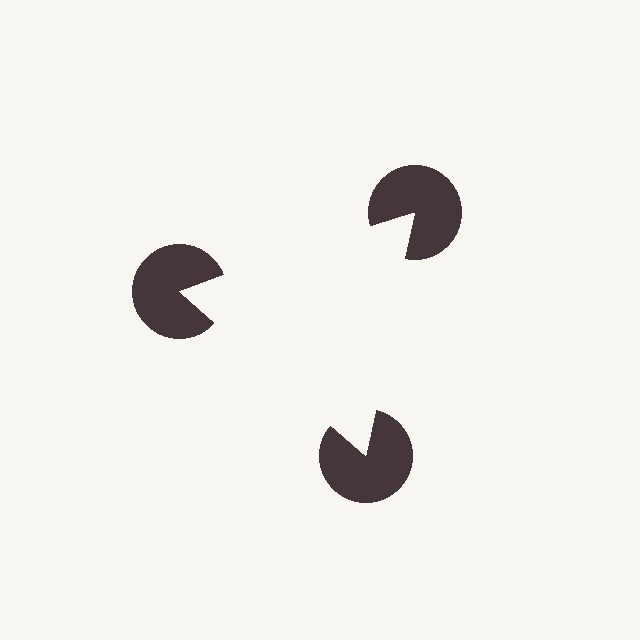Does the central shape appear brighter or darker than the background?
It typically appears slightly brighter than the background, even though no actual brightness change is drawn.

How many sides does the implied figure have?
3 sides.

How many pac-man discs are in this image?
There are 3 — one at each vertex of the illusory triangle.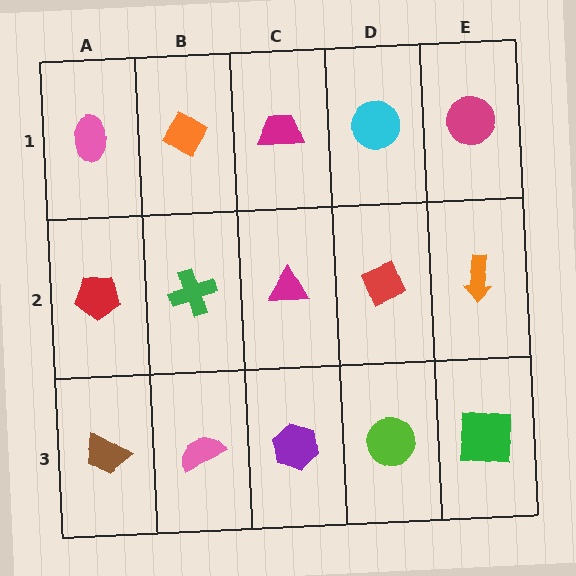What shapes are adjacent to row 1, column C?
A magenta triangle (row 2, column C), an orange diamond (row 1, column B), a cyan circle (row 1, column D).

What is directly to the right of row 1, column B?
A magenta trapezoid.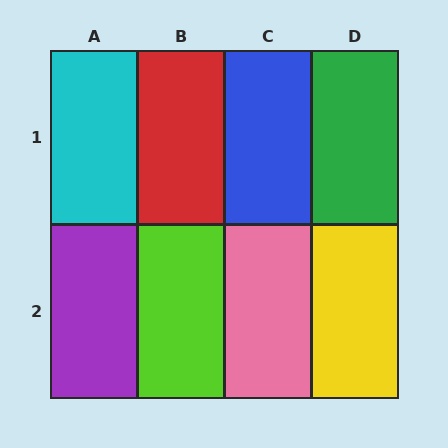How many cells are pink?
1 cell is pink.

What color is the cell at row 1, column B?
Red.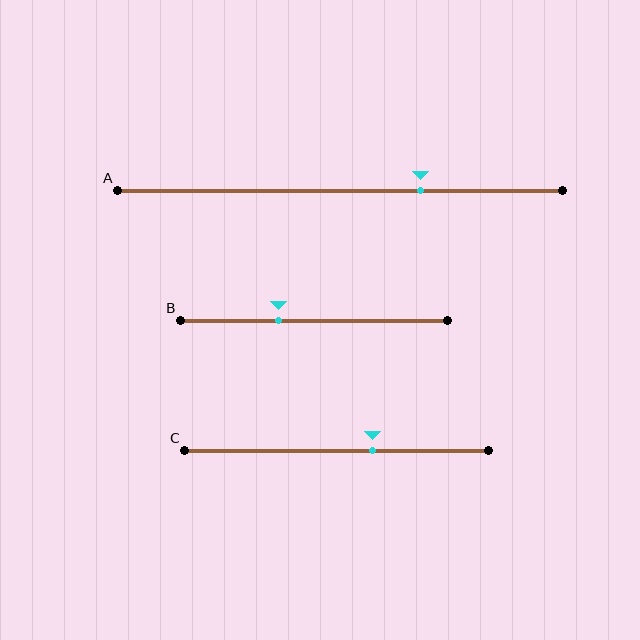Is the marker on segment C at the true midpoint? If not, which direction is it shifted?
No, the marker on segment C is shifted to the right by about 12% of the segment length.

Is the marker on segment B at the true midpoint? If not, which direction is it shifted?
No, the marker on segment B is shifted to the left by about 13% of the segment length.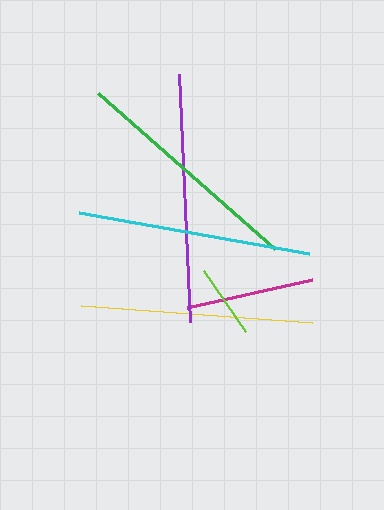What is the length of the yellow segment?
The yellow segment is approximately 232 pixels long.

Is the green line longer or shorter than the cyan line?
The green line is longer than the cyan line.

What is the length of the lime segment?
The lime segment is approximately 74 pixels long.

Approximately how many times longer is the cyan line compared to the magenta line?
The cyan line is approximately 1.8 times the length of the magenta line.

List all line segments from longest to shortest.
From longest to shortest: purple, green, cyan, yellow, magenta, lime.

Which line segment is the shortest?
The lime line is the shortest at approximately 74 pixels.